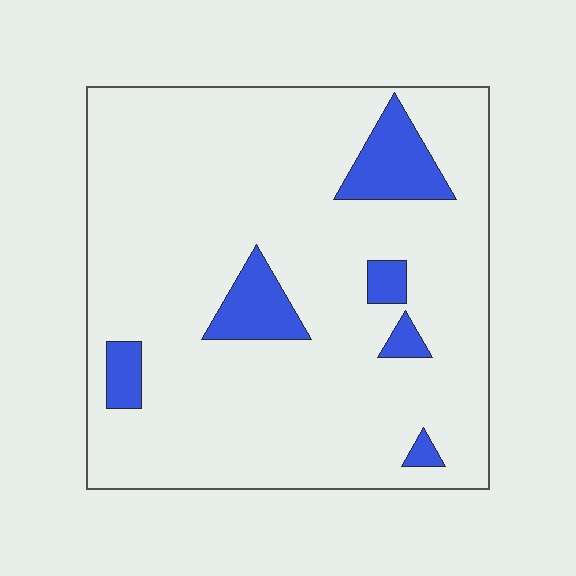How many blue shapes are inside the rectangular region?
6.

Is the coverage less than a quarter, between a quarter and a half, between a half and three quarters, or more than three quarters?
Less than a quarter.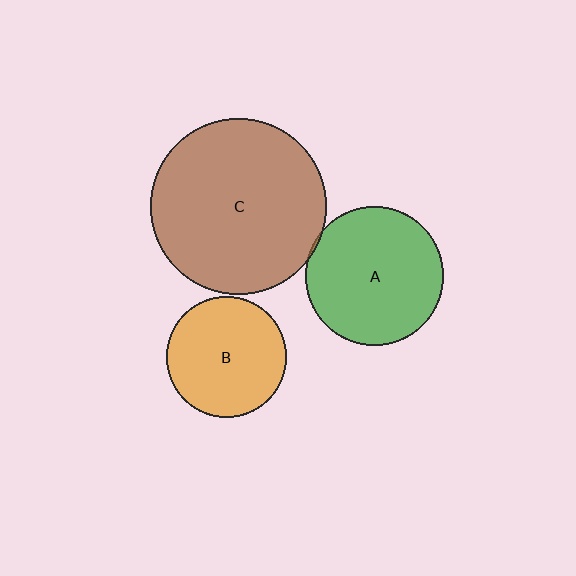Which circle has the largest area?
Circle C (brown).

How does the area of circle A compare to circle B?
Approximately 1.3 times.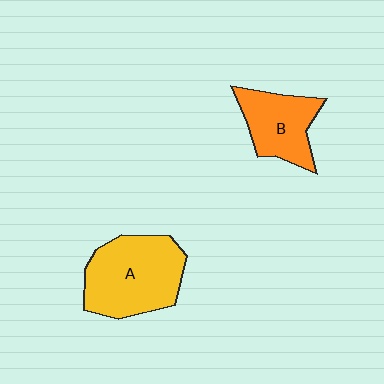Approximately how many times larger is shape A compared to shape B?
Approximately 1.5 times.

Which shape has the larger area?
Shape A (yellow).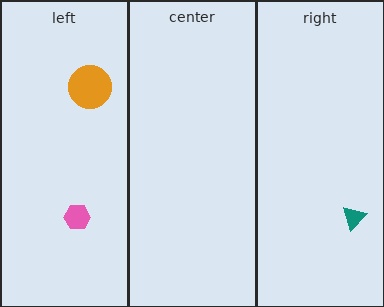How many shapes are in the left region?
2.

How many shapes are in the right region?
1.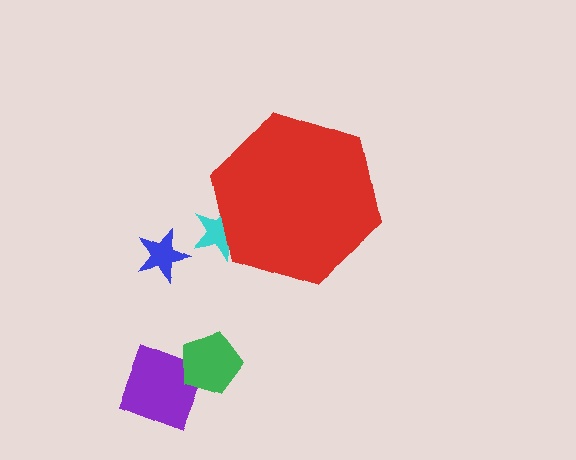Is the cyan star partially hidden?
Yes, the cyan star is partially hidden behind the red hexagon.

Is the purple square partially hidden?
No, the purple square is fully visible.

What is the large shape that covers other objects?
A red hexagon.